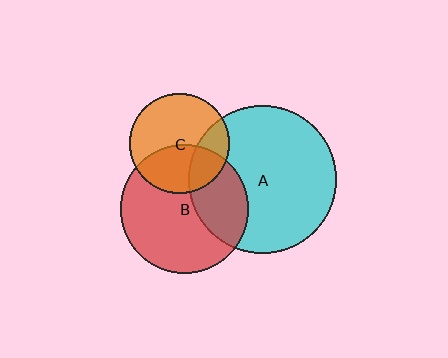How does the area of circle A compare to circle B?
Approximately 1.3 times.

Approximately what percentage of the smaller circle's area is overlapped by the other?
Approximately 40%.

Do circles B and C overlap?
Yes.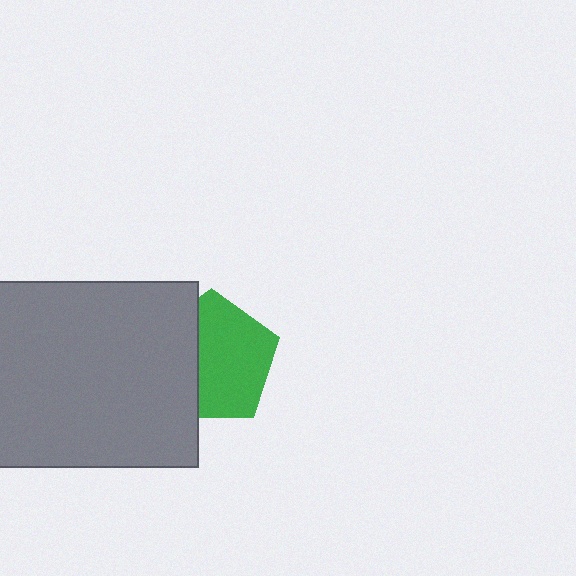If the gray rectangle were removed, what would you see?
You would see the complete green pentagon.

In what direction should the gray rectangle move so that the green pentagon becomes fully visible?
The gray rectangle should move left. That is the shortest direction to clear the overlap and leave the green pentagon fully visible.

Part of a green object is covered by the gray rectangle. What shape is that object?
It is a pentagon.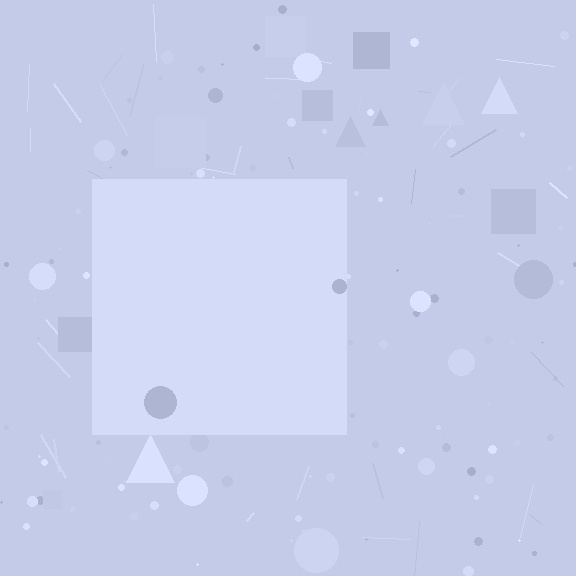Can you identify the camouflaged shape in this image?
The camouflaged shape is a square.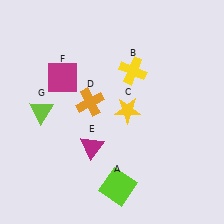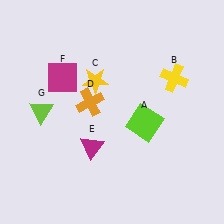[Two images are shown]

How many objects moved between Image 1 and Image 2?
3 objects moved between the two images.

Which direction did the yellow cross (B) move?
The yellow cross (B) moved right.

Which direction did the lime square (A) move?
The lime square (A) moved up.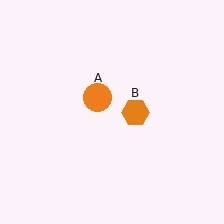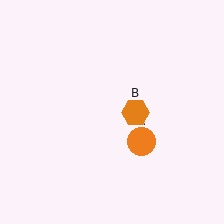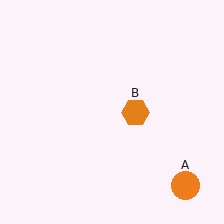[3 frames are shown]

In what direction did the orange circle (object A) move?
The orange circle (object A) moved down and to the right.